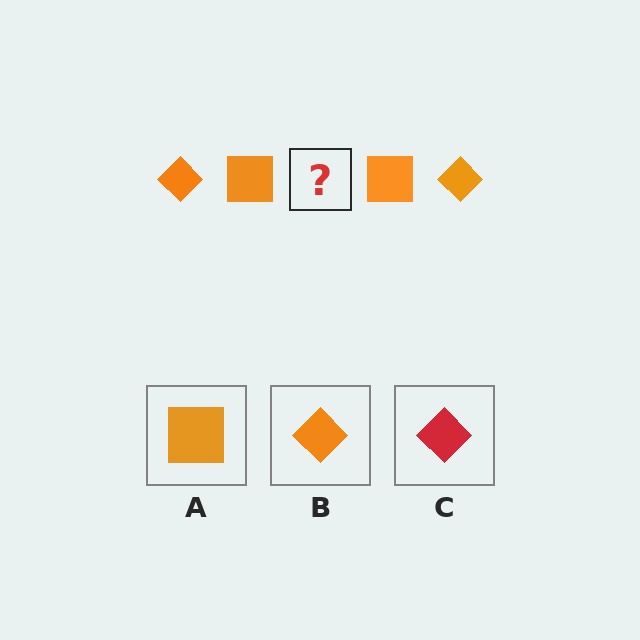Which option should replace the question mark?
Option B.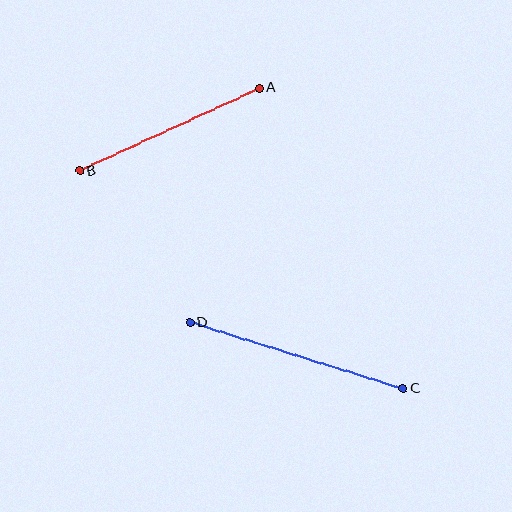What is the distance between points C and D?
The distance is approximately 223 pixels.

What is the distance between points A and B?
The distance is approximately 198 pixels.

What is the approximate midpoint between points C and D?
The midpoint is at approximately (296, 355) pixels.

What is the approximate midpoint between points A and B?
The midpoint is at approximately (170, 129) pixels.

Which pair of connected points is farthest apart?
Points C and D are farthest apart.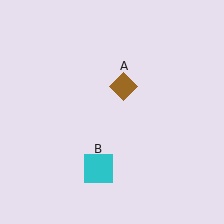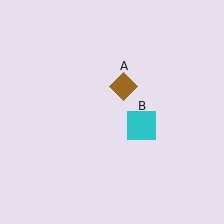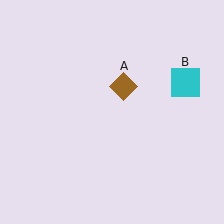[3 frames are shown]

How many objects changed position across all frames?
1 object changed position: cyan square (object B).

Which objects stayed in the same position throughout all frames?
Brown diamond (object A) remained stationary.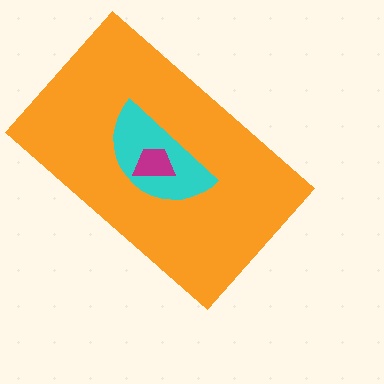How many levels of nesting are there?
3.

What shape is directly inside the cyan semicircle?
The magenta trapezoid.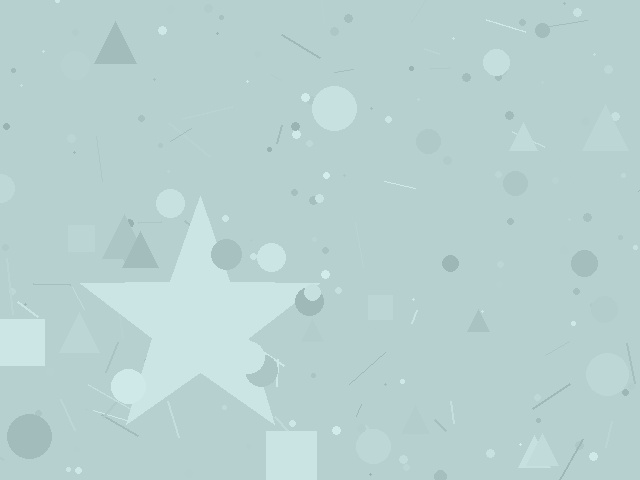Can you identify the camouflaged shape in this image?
The camouflaged shape is a star.